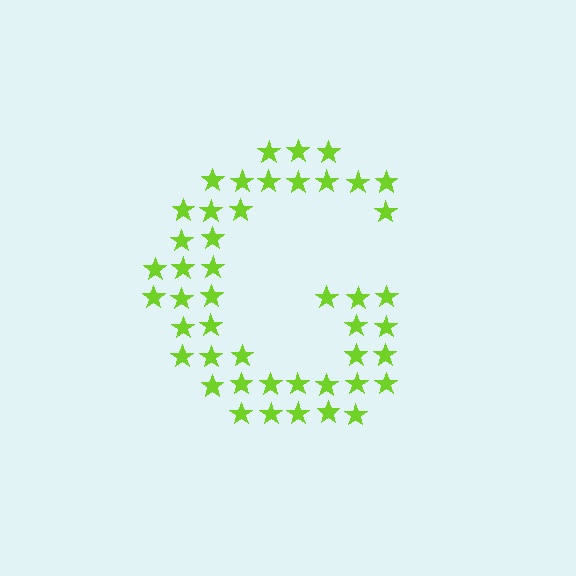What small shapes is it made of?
It is made of small stars.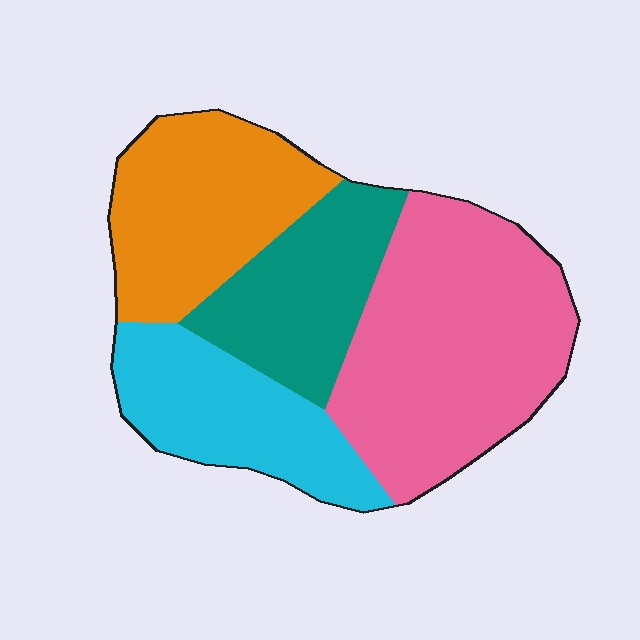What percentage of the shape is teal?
Teal takes up about one fifth (1/5) of the shape.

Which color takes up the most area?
Pink, at roughly 40%.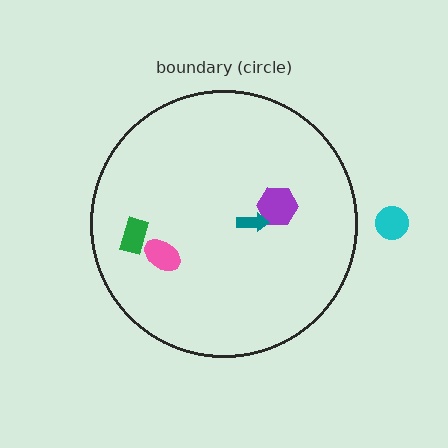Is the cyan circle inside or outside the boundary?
Outside.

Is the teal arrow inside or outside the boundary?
Inside.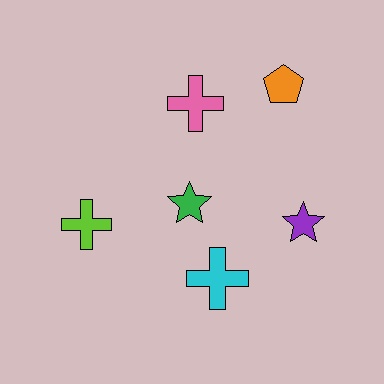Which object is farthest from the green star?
The orange pentagon is farthest from the green star.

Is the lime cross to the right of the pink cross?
No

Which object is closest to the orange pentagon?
The pink cross is closest to the orange pentagon.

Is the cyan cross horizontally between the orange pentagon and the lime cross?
Yes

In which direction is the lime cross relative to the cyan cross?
The lime cross is to the left of the cyan cross.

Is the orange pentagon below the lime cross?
No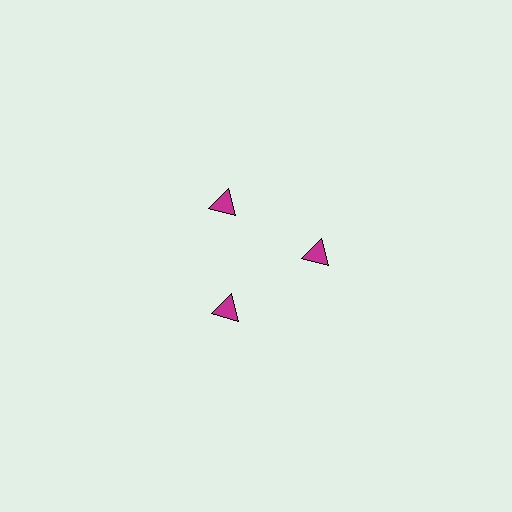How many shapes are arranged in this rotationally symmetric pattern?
There are 3 shapes, arranged in 3 groups of 1.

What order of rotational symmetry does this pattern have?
This pattern has 3-fold rotational symmetry.